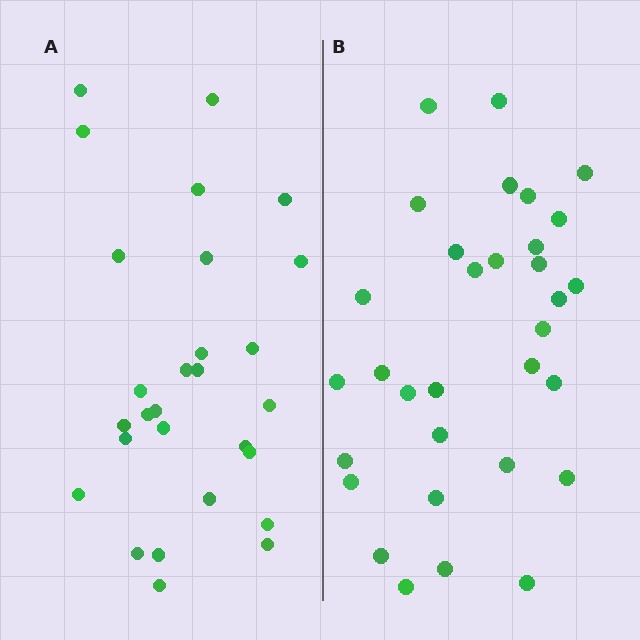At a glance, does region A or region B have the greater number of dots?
Region B (the right region) has more dots.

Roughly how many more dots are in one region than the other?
Region B has about 4 more dots than region A.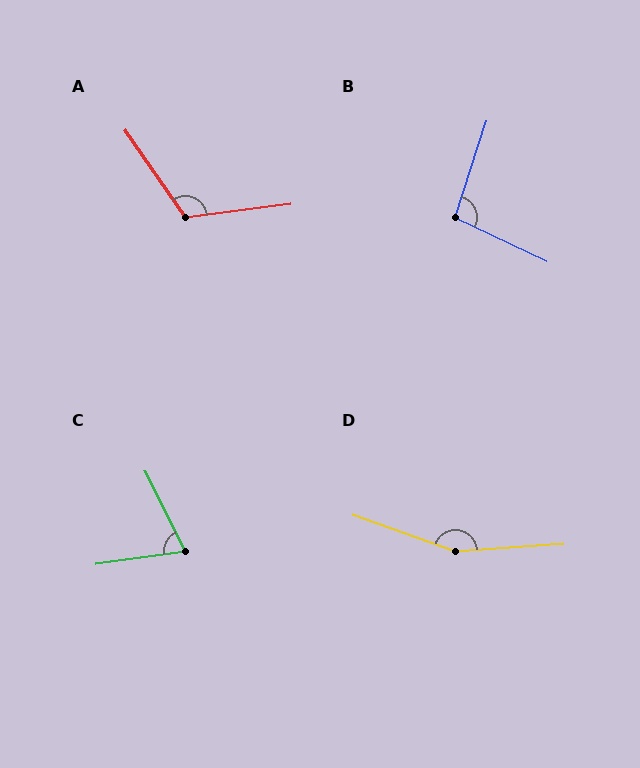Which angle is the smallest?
C, at approximately 71 degrees.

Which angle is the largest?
D, at approximately 156 degrees.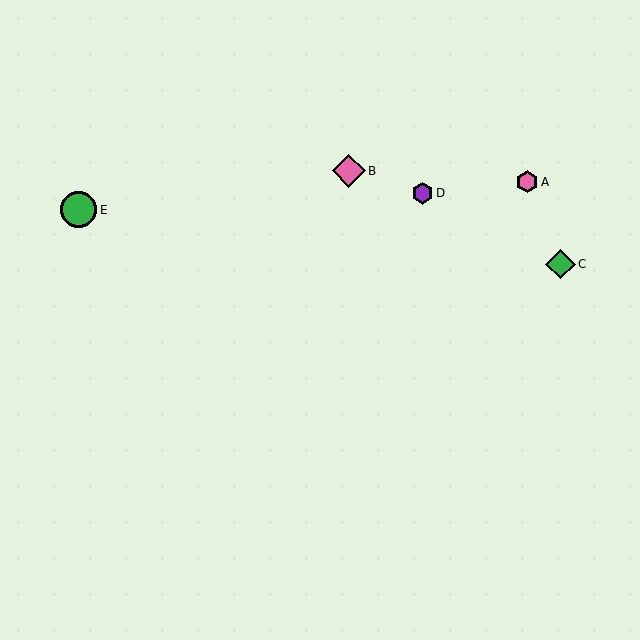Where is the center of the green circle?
The center of the green circle is at (79, 210).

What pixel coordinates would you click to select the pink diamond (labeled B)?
Click at (349, 171) to select the pink diamond B.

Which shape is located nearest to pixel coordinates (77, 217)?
The green circle (labeled E) at (79, 210) is nearest to that location.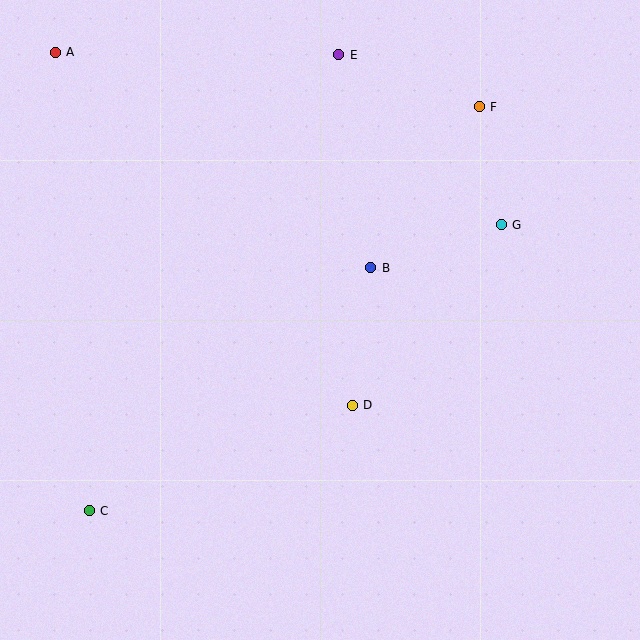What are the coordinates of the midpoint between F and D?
The midpoint between F and D is at (416, 256).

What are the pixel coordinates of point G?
Point G is at (501, 225).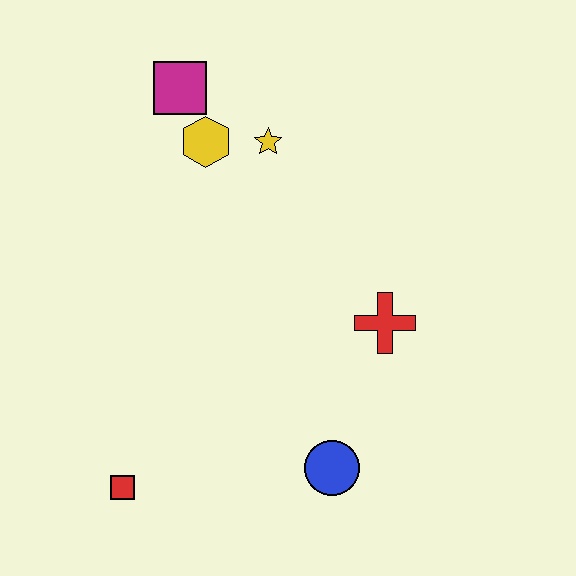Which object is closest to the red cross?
The blue circle is closest to the red cross.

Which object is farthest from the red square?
The magenta square is farthest from the red square.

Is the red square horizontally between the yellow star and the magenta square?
No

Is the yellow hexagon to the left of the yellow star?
Yes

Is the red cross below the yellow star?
Yes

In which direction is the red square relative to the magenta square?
The red square is below the magenta square.